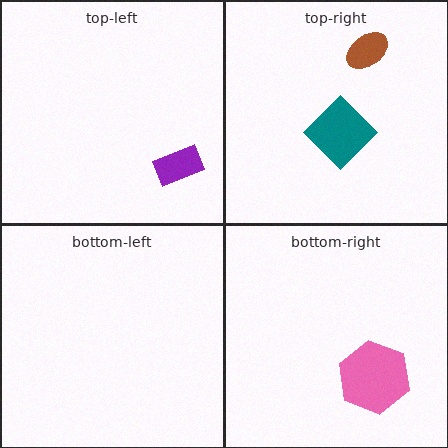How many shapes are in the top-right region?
2.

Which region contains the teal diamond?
The top-right region.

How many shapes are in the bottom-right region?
1.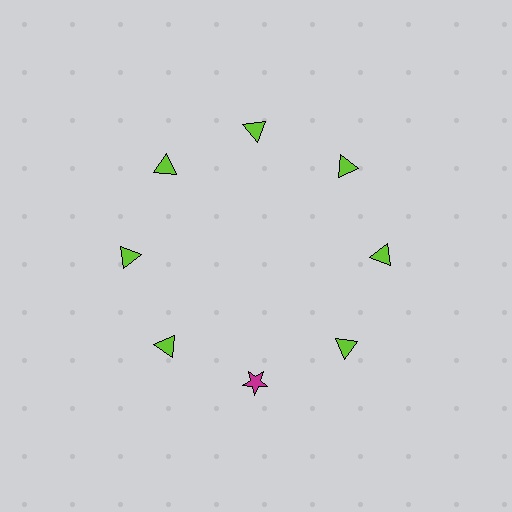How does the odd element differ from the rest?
It differs in both color (magenta instead of lime) and shape (star instead of triangle).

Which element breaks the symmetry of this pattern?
The magenta star at roughly the 6 o'clock position breaks the symmetry. All other shapes are lime triangles.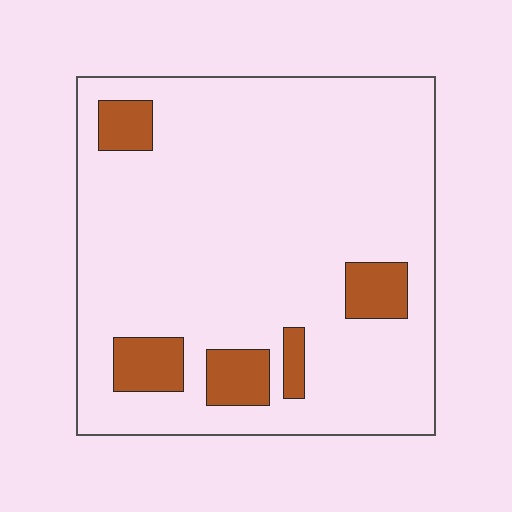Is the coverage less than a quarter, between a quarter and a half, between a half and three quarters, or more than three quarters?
Less than a quarter.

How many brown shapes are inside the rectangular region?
5.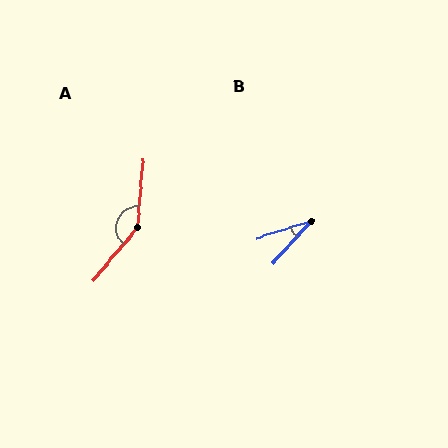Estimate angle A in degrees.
Approximately 145 degrees.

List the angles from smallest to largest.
B (30°), A (145°).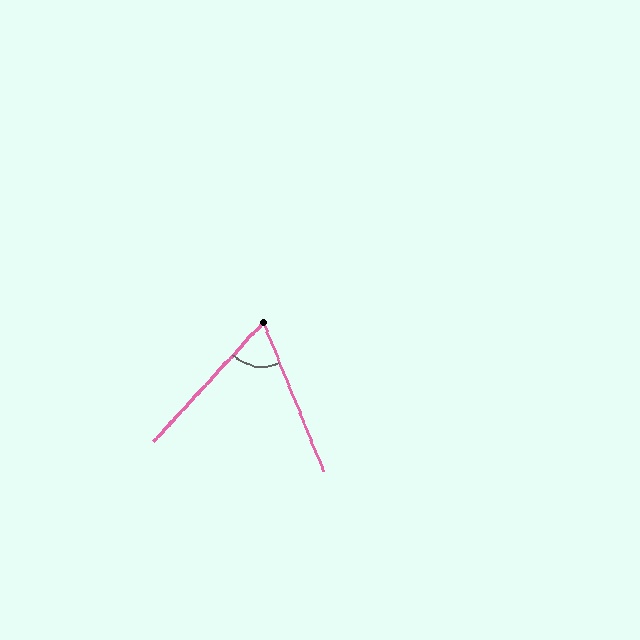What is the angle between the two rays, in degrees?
Approximately 65 degrees.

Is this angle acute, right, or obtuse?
It is acute.